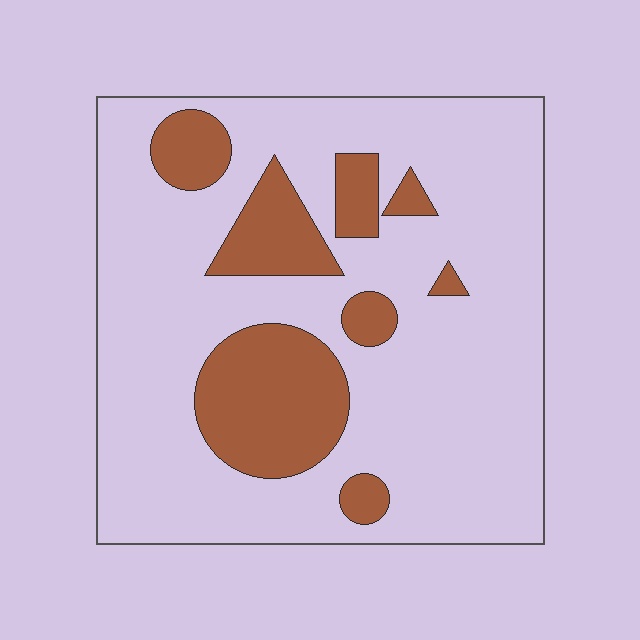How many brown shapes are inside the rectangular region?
8.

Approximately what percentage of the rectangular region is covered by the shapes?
Approximately 20%.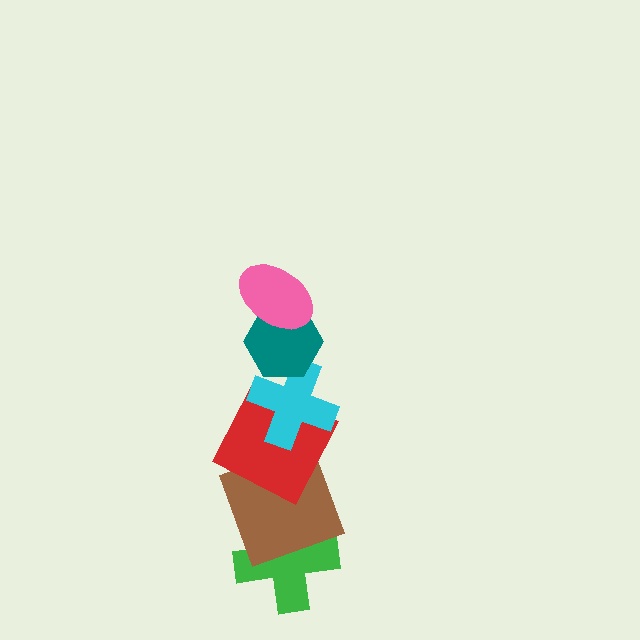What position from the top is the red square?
The red square is 4th from the top.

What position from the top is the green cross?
The green cross is 6th from the top.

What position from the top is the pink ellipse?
The pink ellipse is 1st from the top.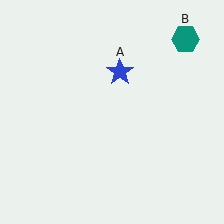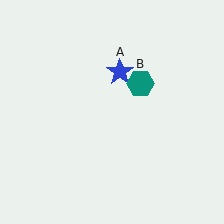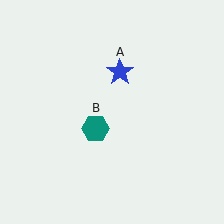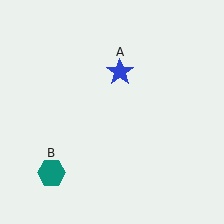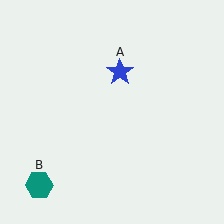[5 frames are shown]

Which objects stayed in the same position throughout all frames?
Blue star (object A) remained stationary.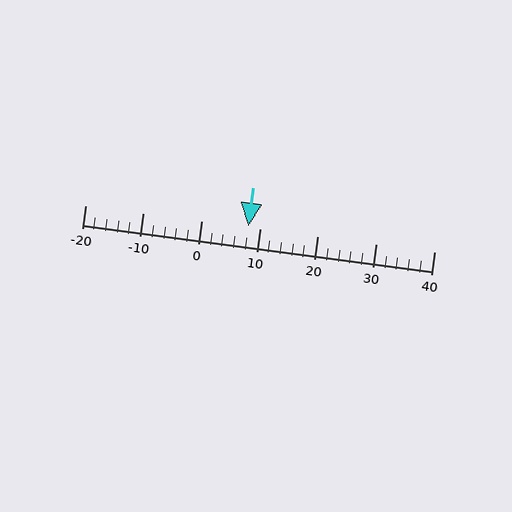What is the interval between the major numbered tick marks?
The major tick marks are spaced 10 units apart.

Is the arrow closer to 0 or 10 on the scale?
The arrow is closer to 10.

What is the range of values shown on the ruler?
The ruler shows values from -20 to 40.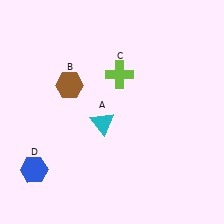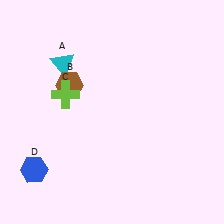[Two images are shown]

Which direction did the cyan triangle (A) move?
The cyan triangle (A) moved up.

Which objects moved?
The objects that moved are: the cyan triangle (A), the lime cross (C).